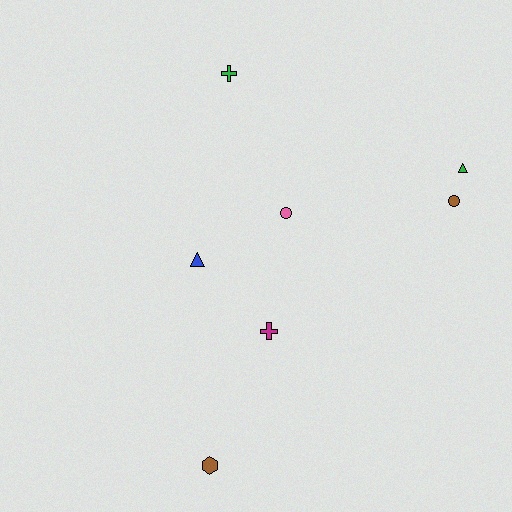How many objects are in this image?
There are 7 objects.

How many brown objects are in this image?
There are 2 brown objects.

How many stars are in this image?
There are no stars.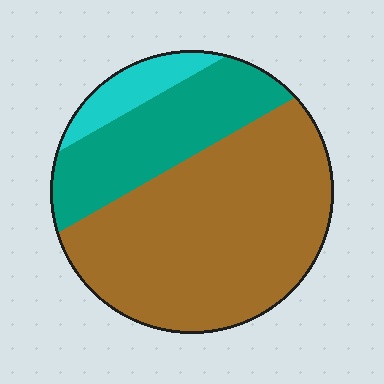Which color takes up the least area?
Cyan, at roughly 10%.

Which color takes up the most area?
Brown, at roughly 65%.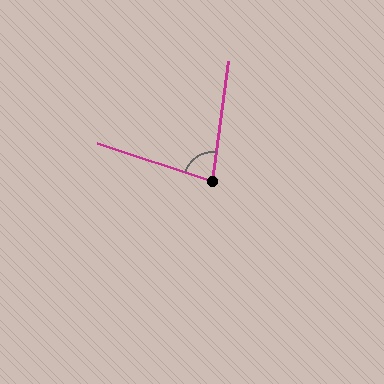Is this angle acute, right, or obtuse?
It is acute.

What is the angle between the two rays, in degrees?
Approximately 80 degrees.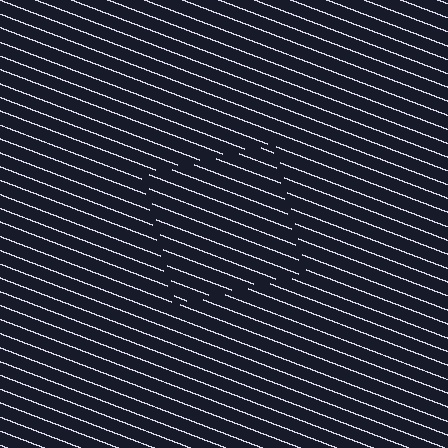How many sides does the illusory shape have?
4 sides — the line-ends trace a square.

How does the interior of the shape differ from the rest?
The interior of the shape contains the same grating, shifted by half a period — the contour is defined by the phase discontinuity where line-ends from the inner and outer gratings abut.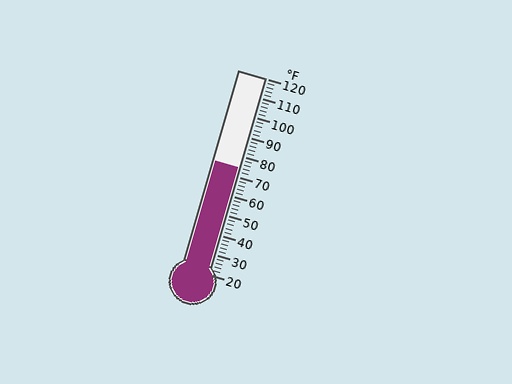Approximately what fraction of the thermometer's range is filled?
The thermometer is filled to approximately 55% of its range.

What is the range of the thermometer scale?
The thermometer scale ranges from 20°F to 120°F.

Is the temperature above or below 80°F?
The temperature is below 80°F.